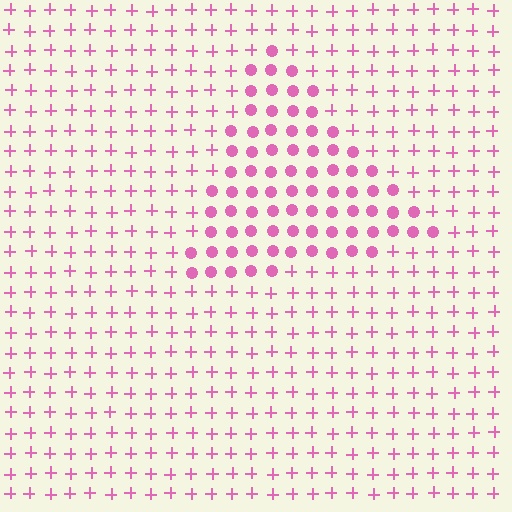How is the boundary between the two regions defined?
The boundary is defined by a change in element shape: circles inside vs. plus signs outside. All elements share the same color and spacing.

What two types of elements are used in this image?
The image uses circles inside the triangle region and plus signs outside it.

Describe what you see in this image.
The image is filled with small pink elements arranged in a uniform grid. A triangle-shaped region contains circles, while the surrounding area contains plus signs. The boundary is defined purely by the change in element shape.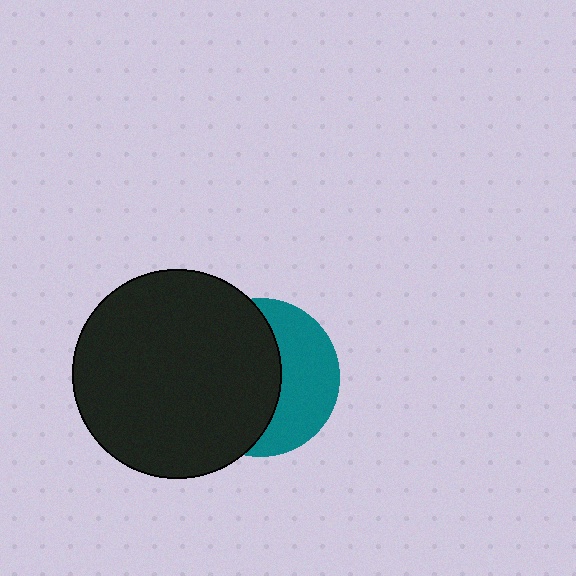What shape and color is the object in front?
The object in front is a black circle.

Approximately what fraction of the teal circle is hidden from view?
Roughly 58% of the teal circle is hidden behind the black circle.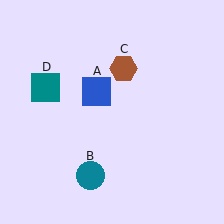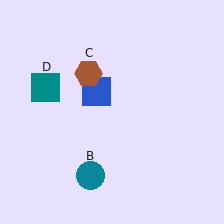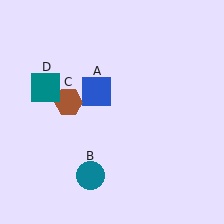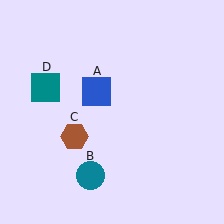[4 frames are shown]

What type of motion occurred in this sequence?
The brown hexagon (object C) rotated counterclockwise around the center of the scene.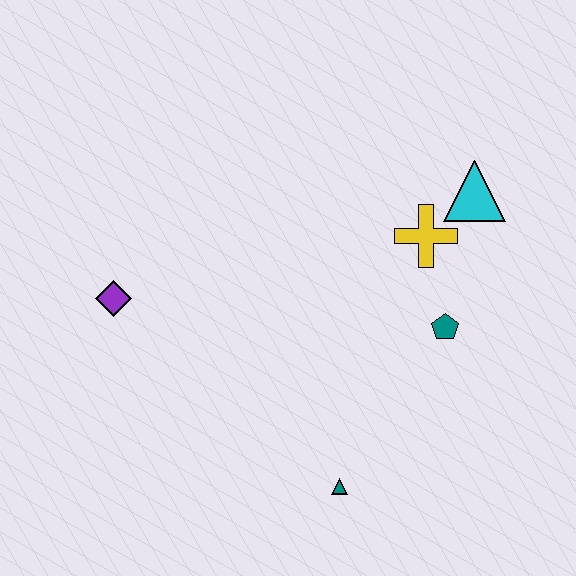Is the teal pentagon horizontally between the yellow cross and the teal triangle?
No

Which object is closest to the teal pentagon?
The yellow cross is closest to the teal pentagon.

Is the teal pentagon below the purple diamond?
Yes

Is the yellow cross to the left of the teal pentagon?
Yes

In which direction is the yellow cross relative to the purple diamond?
The yellow cross is to the right of the purple diamond.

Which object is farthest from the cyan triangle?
The purple diamond is farthest from the cyan triangle.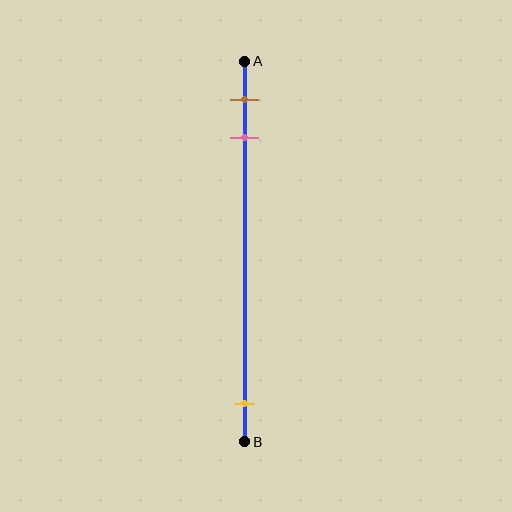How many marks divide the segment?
There are 3 marks dividing the segment.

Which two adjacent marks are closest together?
The brown and pink marks are the closest adjacent pair.